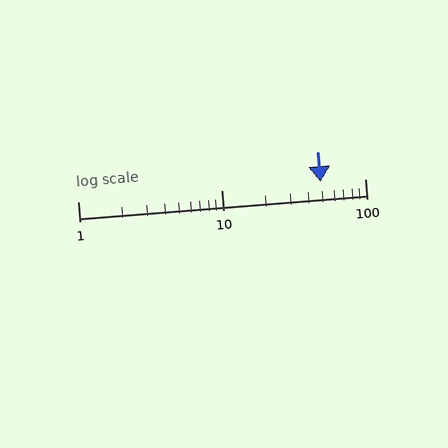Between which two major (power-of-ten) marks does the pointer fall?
The pointer is between 10 and 100.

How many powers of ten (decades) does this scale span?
The scale spans 2 decades, from 1 to 100.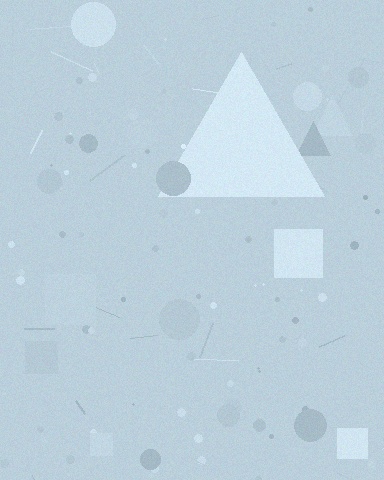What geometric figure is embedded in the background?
A triangle is embedded in the background.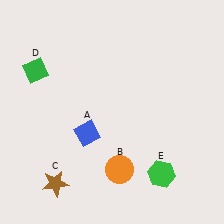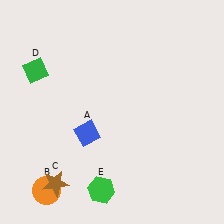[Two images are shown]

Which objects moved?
The objects that moved are: the orange circle (B), the green hexagon (E).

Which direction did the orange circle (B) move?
The orange circle (B) moved left.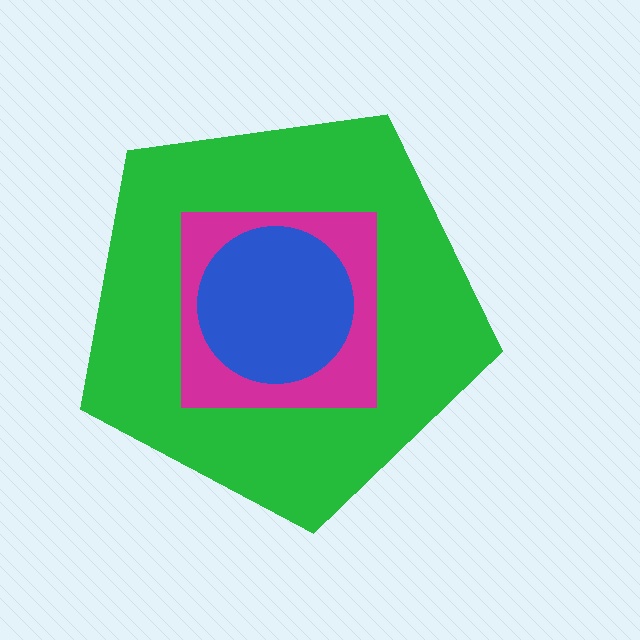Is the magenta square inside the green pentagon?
Yes.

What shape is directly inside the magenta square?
The blue circle.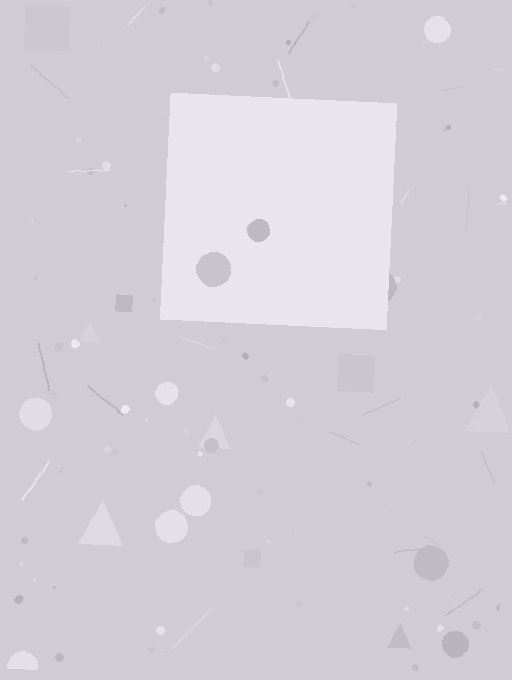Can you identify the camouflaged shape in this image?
The camouflaged shape is a square.